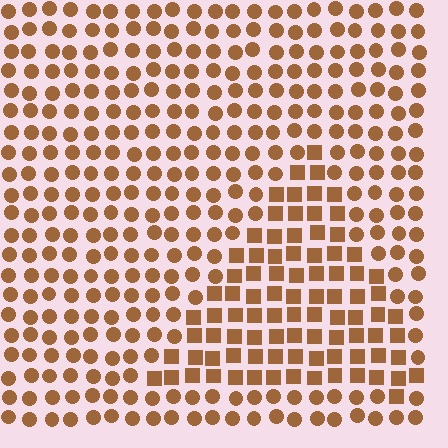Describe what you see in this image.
The image is filled with small brown elements arranged in a uniform grid. A triangle-shaped region contains squares, while the surrounding area contains circles. The boundary is defined purely by the change in element shape.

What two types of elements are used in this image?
The image uses squares inside the triangle region and circles outside it.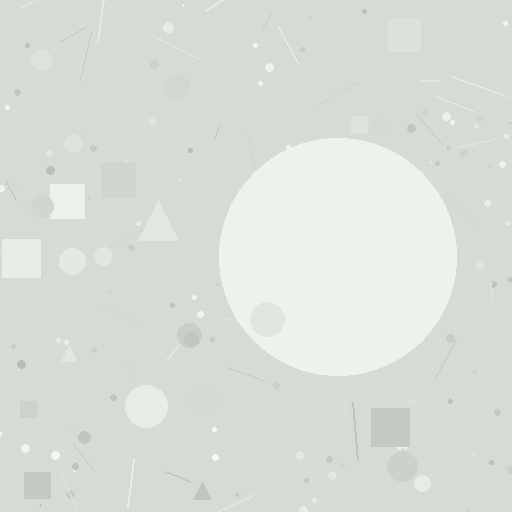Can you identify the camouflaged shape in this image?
The camouflaged shape is a circle.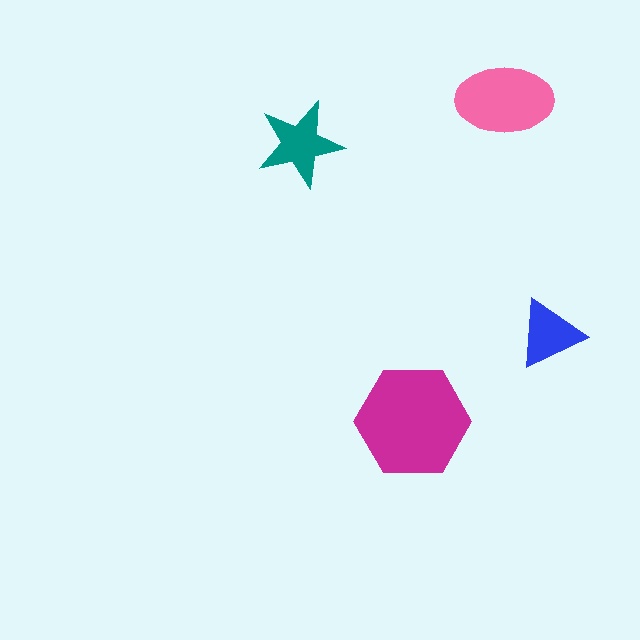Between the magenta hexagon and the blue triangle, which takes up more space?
The magenta hexagon.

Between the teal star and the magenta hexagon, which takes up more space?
The magenta hexagon.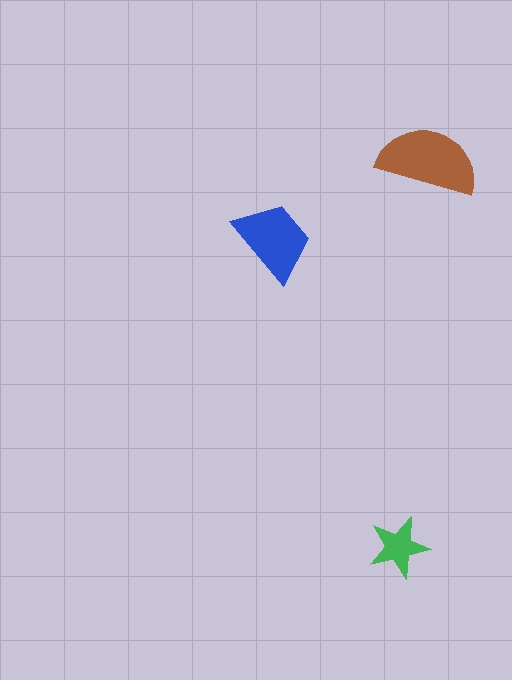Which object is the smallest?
The green star.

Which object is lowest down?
The green star is bottommost.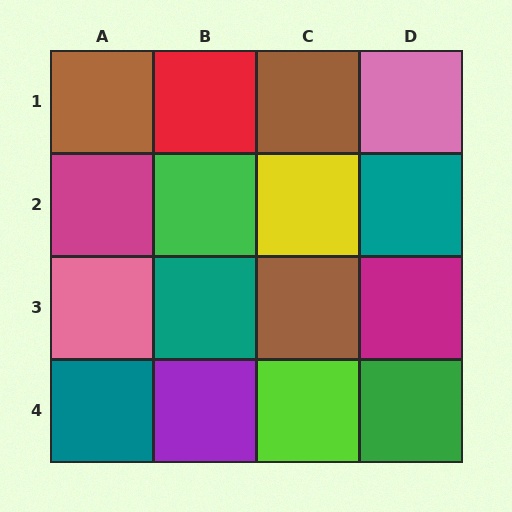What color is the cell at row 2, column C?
Yellow.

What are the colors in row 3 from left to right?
Pink, teal, brown, magenta.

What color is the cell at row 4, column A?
Teal.